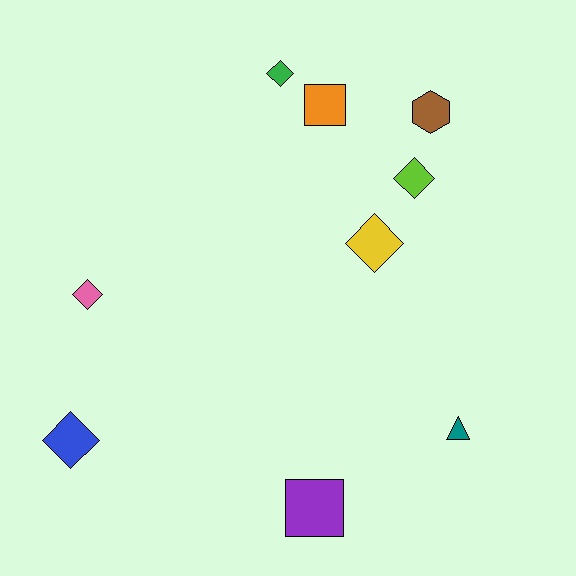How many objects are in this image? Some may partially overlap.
There are 9 objects.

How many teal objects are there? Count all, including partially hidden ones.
There is 1 teal object.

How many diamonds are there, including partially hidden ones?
There are 5 diamonds.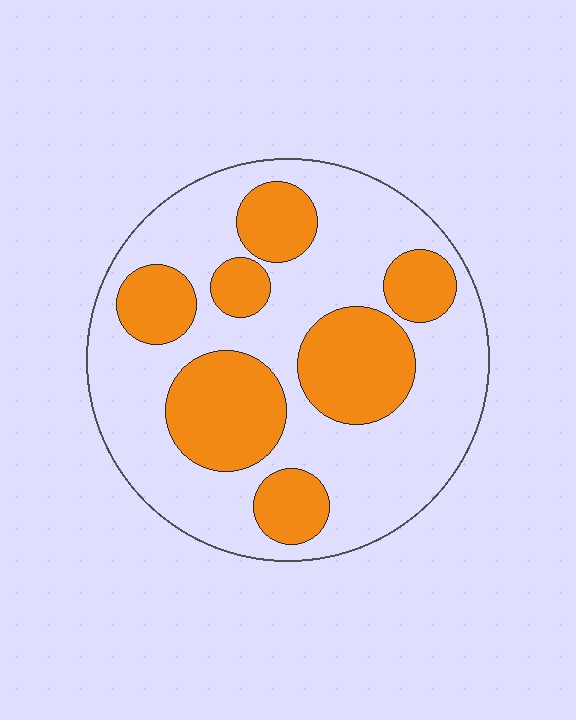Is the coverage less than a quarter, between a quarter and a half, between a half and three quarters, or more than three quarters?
Between a quarter and a half.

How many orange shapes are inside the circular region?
7.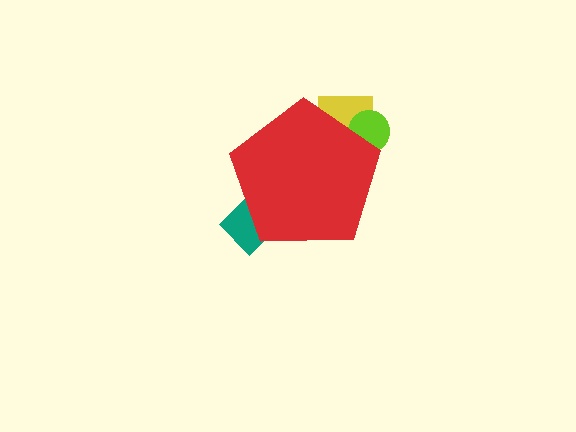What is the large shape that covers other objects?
A red pentagon.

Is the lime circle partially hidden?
Yes, the lime circle is partially hidden behind the red pentagon.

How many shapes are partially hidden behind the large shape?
3 shapes are partially hidden.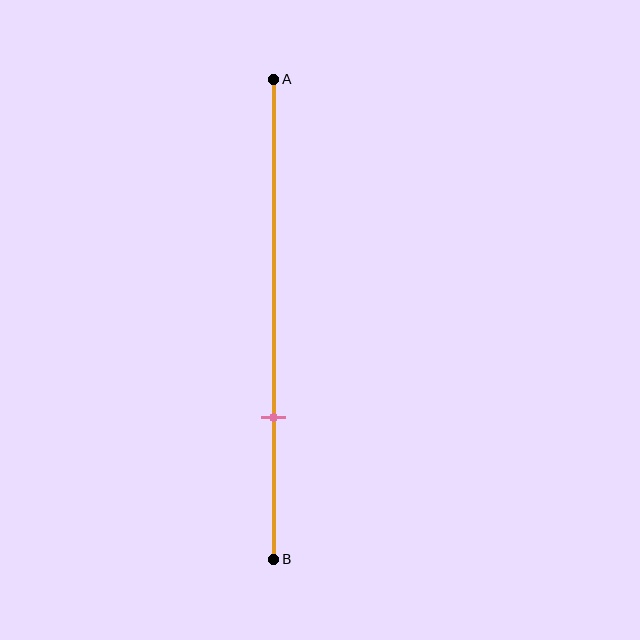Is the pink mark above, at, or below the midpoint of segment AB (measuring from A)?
The pink mark is below the midpoint of segment AB.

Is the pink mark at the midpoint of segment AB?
No, the mark is at about 70% from A, not at the 50% midpoint.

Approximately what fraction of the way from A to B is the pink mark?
The pink mark is approximately 70% of the way from A to B.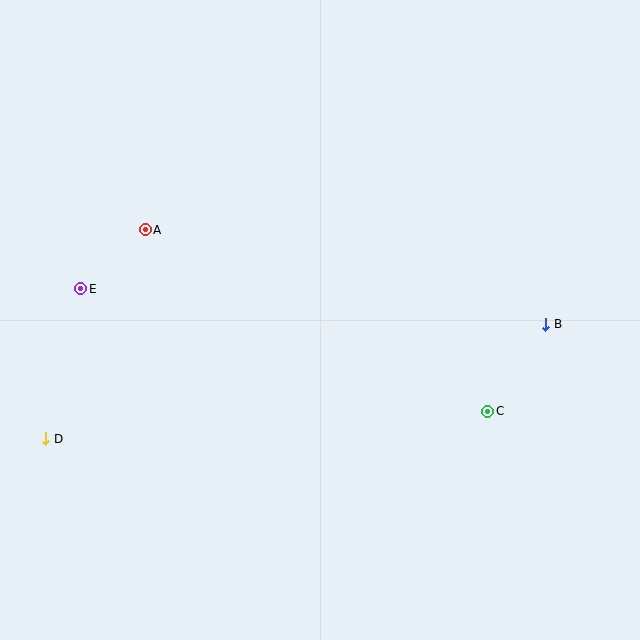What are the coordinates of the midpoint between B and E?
The midpoint between B and E is at (313, 307).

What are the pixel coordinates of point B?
Point B is at (546, 324).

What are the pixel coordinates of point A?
Point A is at (145, 230).